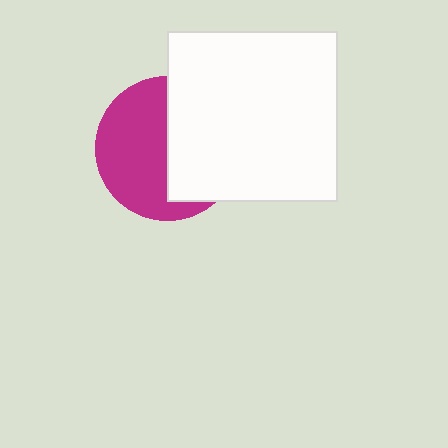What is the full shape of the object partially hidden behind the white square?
The partially hidden object is a magenta circle.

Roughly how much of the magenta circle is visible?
About half of it is visible (roughly 54%).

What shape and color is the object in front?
The object in front is a white square.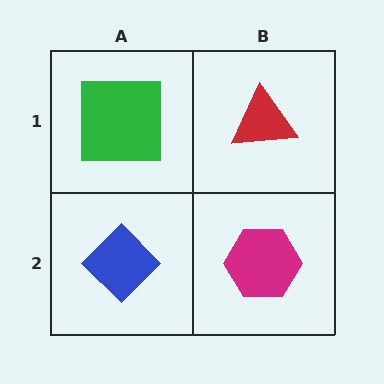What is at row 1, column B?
A red triangle.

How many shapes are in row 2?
2 shapes.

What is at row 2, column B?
A magenta hexagon.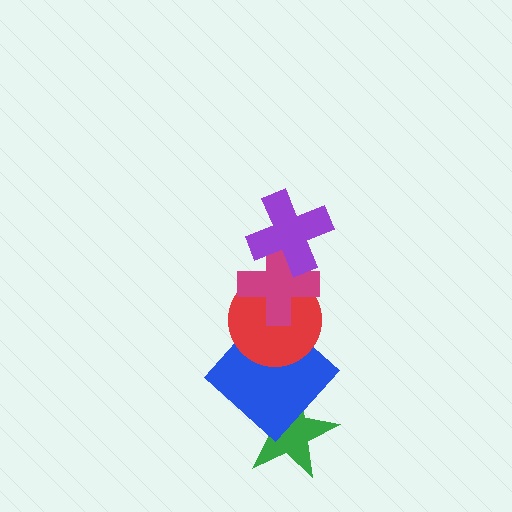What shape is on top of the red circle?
The magenta cross is on top of the red circle.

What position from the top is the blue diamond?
The blue diamond is 4th from the top.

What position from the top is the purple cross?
The purple cross is 1st from the top.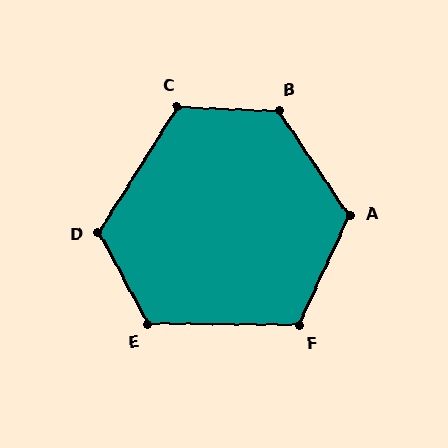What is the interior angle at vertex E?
Approximately 119 degrees (obtuse).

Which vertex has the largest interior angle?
B, at approximately 126 degrees.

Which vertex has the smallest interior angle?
F, at approximately 114 degrees.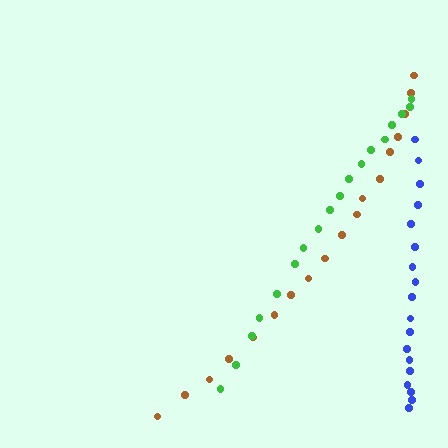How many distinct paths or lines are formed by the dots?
There are 3 distinct paths.